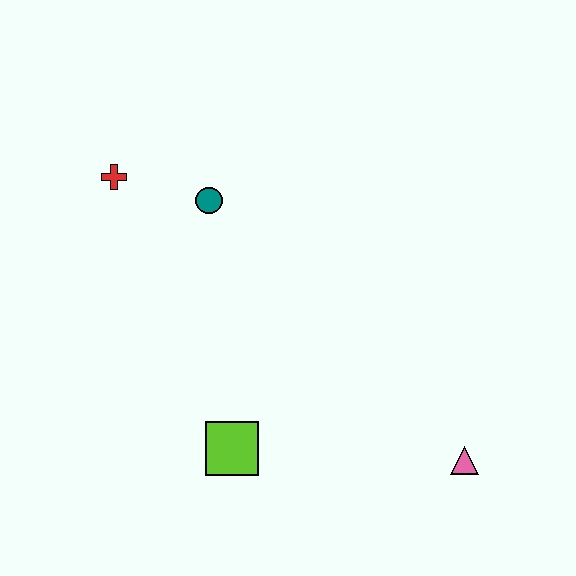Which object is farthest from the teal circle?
The pink triangle is farthest from the teal circle.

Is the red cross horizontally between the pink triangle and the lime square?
No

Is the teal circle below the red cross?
Yes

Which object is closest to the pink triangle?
The lime square is closest to the pink triangle.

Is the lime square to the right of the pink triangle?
No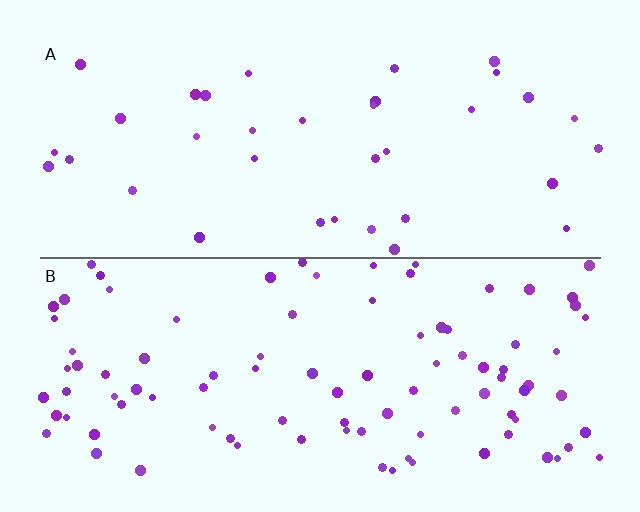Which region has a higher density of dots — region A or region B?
B (the bottom).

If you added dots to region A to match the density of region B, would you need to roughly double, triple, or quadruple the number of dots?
Approximately triple.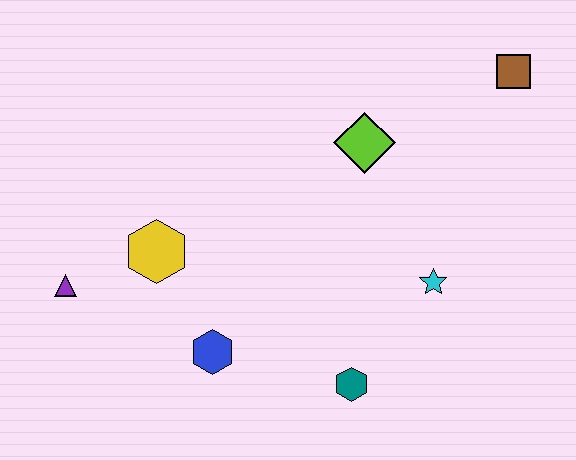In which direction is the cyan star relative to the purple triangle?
The cyan star is to the right of the purple triangle.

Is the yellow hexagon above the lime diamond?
No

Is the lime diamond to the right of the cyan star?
No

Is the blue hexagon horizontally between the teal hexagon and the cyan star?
No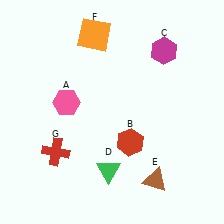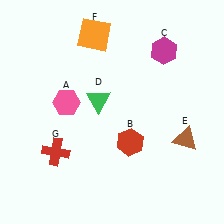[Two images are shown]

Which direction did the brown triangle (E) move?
The brown triangle (E) moved up.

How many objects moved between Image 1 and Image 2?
2 objects moved between the two images.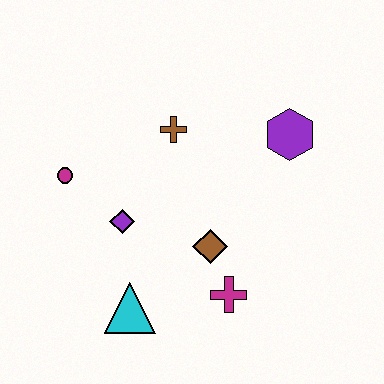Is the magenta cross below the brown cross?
Yes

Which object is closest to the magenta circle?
The purple diamond is closest to the magenta circle.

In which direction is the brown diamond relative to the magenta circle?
The brown diamond is to the right of the magenta circle.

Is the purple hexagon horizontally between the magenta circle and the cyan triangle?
No